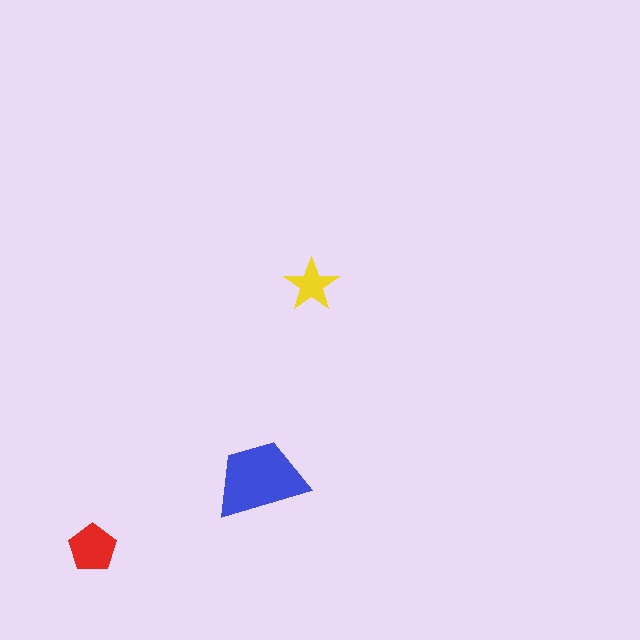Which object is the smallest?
The yellow star.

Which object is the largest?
The blue trapezoid.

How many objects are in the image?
There are 3 objects in the image.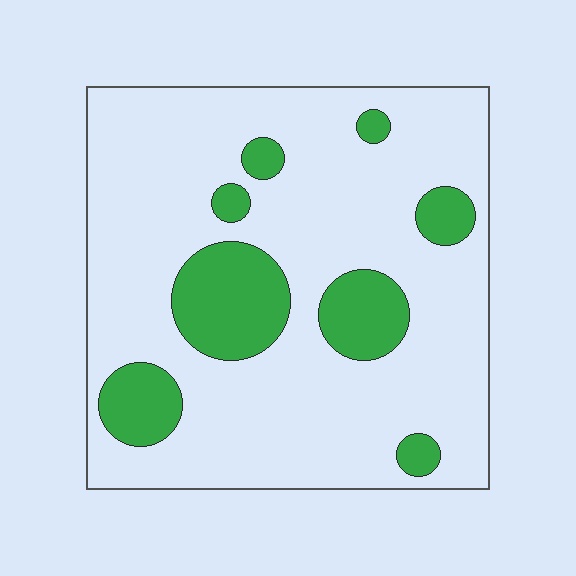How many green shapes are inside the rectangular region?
8.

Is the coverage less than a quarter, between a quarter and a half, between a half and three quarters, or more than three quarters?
Less than a quarter.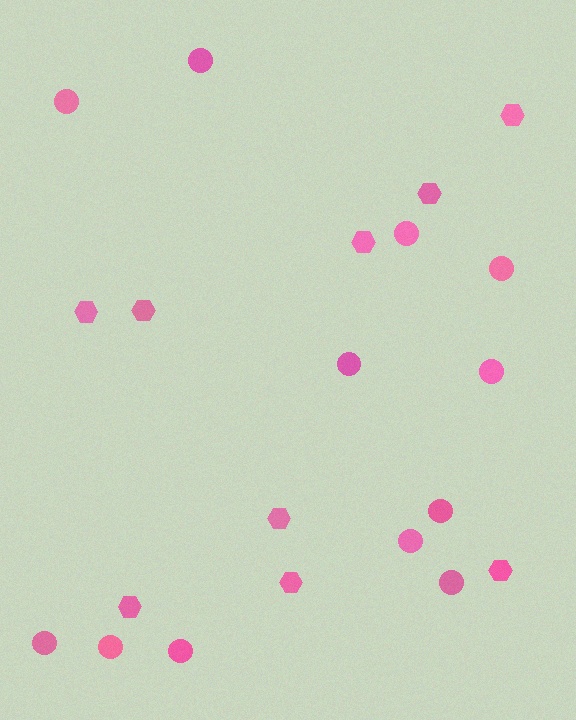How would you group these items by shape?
There are 2 groups: one group of hexagons (9) and one group of circles (12).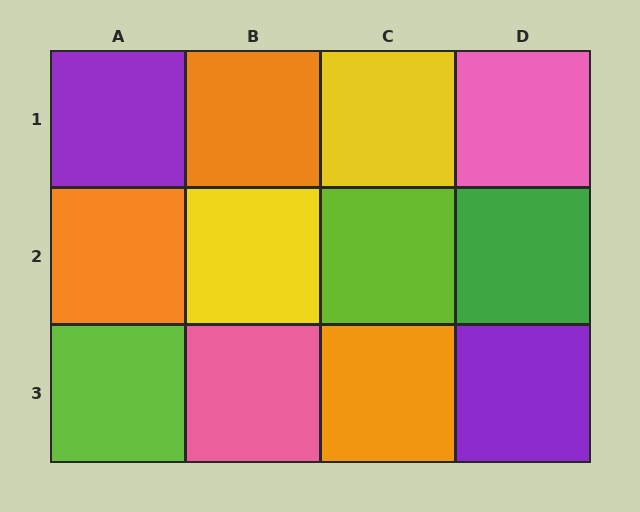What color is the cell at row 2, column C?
Lime.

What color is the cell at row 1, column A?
Purple.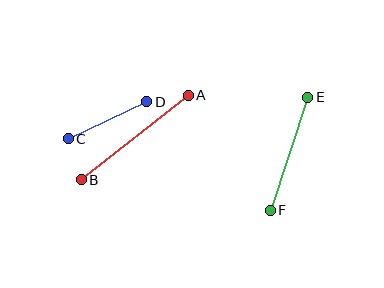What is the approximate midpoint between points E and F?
The midpoint is at approximately (289, 154) pixels.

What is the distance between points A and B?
The distance is approximately 136 pixels.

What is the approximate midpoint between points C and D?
The midpoint is at approximately (108, 120) pixels.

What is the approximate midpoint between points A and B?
The midpoint is at approximately (135, 137) pixels.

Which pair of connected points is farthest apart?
Points A and B are farthest apart.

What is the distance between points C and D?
The distance is approximately 87 pixels.